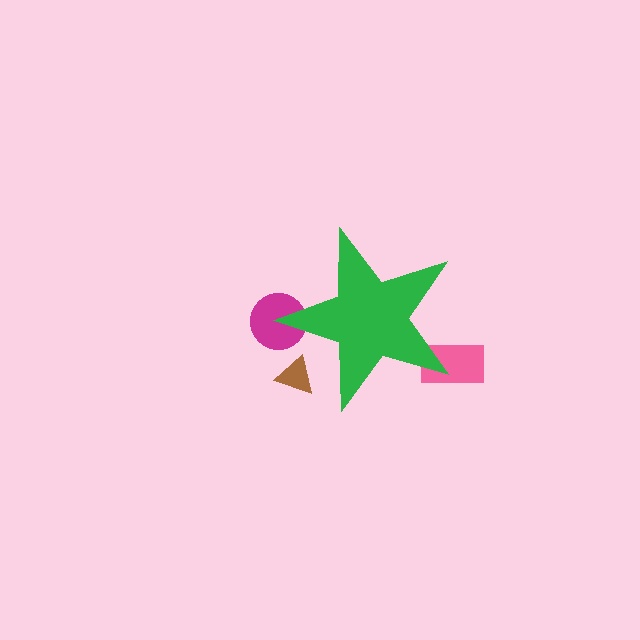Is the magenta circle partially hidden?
Yes, the magenta circle is partially hidden behind the green star.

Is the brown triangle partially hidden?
Yes, the brown triangle is partially hidden behind the green star.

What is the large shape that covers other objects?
A green star.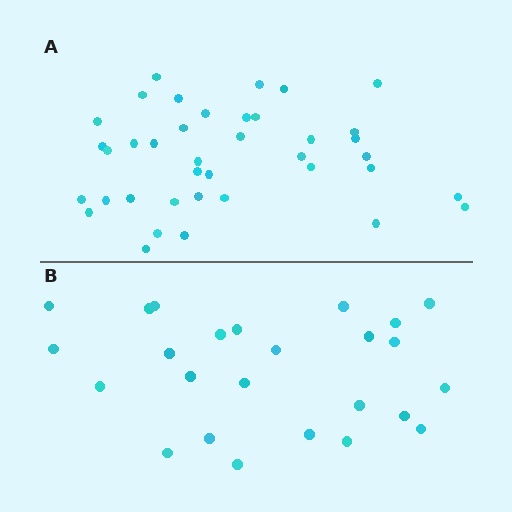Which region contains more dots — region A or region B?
Region A (the top region) has more dots.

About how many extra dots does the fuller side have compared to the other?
Region A has approximately 15 more dots than region B.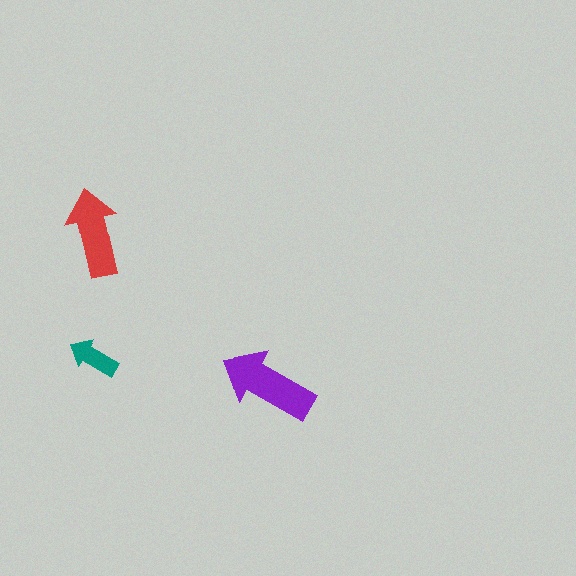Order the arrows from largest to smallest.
the purple one, the red one, the teal one.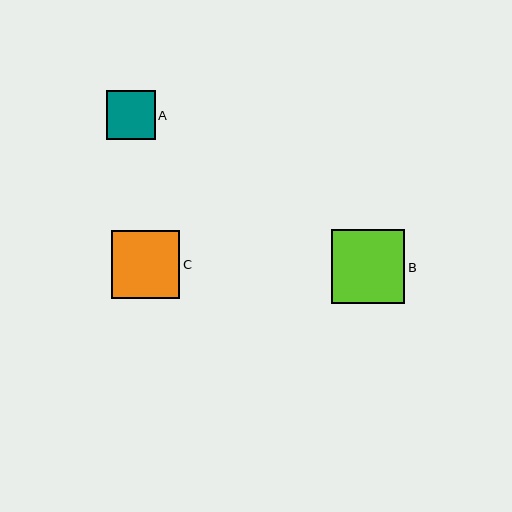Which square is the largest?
Square B is the largest with a size of approximately 73 pixels.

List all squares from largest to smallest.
From largest to smallest: B, C, A.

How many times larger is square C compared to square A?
Square C is approximately 1.4 times the size of square A.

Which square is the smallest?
Square A is the smallest with a size of approximately 49 pixels.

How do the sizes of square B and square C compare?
Square B and square C are approximately the same size.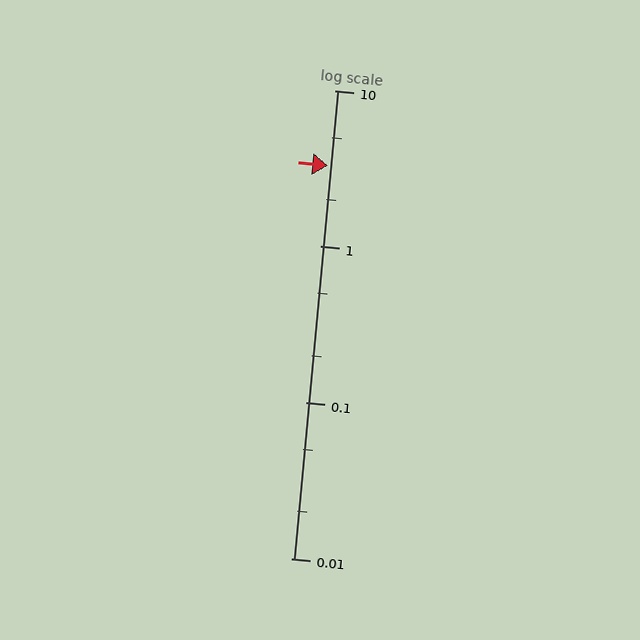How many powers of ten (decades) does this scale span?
The scale spans 3 decades, from 0.01 to 10.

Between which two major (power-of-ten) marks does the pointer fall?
The pointer is between 1 and 10.